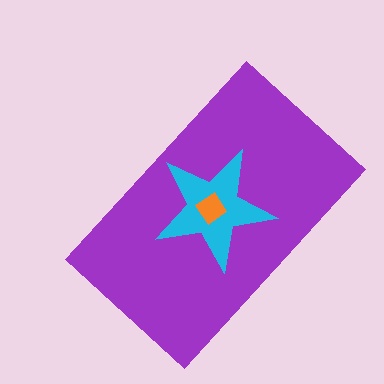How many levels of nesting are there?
3.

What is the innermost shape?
The orange diamond.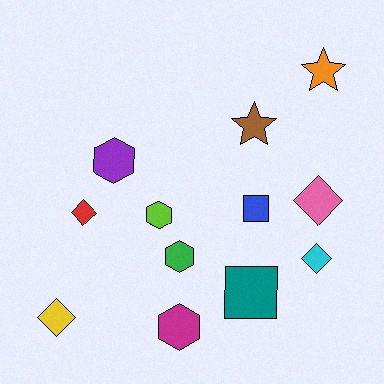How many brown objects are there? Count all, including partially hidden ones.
There is 1 brown object.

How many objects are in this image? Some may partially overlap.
There are 12 objects.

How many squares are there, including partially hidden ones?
There are 2 squares.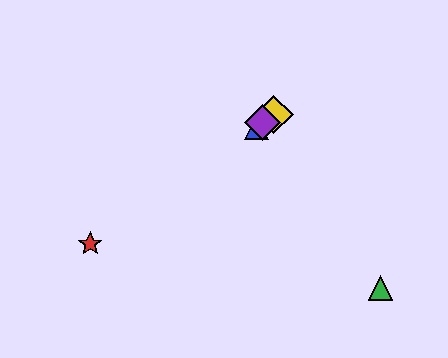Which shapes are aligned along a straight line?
The red star, the blue triangle, the yellow diamond, the purple diamond are aligned along a straight line.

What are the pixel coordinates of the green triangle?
The green triangle is at (380, 288).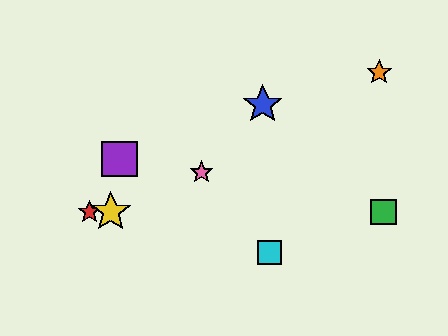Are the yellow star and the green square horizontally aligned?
Yes, both are at y≈212.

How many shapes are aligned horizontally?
3 shapes (the red star, the green square, the yellow star) are aligned horizontally.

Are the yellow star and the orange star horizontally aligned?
No, the yellow star is at y≈212 and the orange star is at y≈73.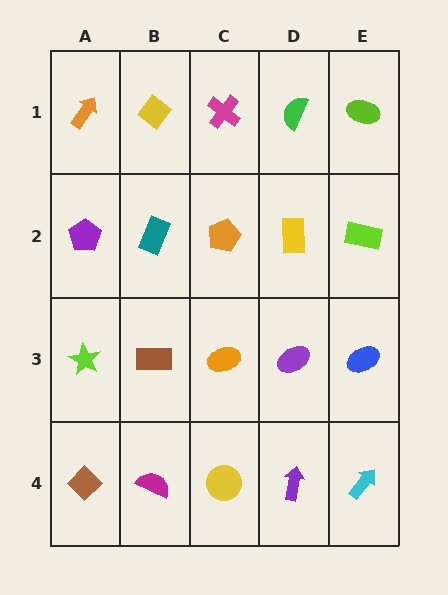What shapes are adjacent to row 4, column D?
A purple ellipse (row 3, column D), a yellow circle (row 4, column C), a cyan arrow (row 4, column E).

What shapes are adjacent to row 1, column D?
A yellow rectangle (row 2, column D), a magenta cross (row 1, column C), a lime ellipse (row 1, column E).